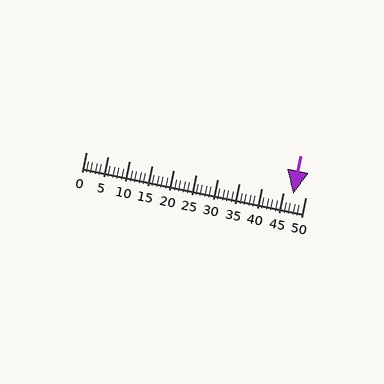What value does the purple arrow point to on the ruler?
The purple arrow points to approximately 47.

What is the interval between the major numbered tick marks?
The major tick marks are spaced 5 units apart.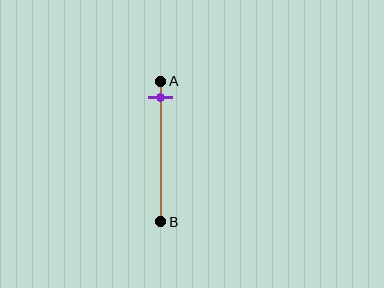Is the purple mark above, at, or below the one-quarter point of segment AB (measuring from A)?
The purple mark is above the one-quarter point of segment AB.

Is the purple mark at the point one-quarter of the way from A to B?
No, the mark is at about 10% from A, not at the 25% one-quarter point.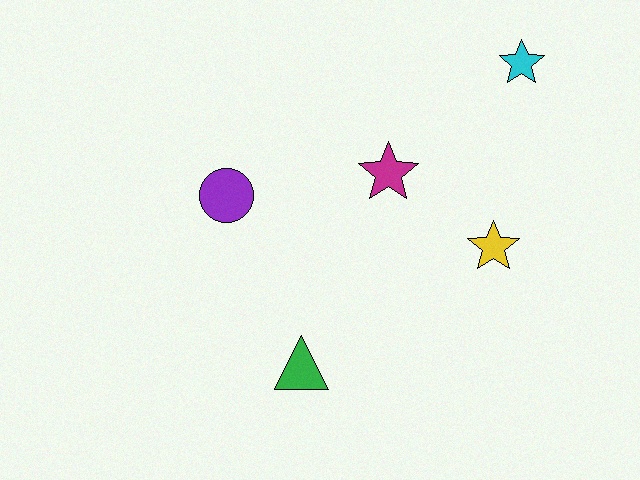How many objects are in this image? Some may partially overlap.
There are 5 objects.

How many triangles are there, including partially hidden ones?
There is 1 triangle.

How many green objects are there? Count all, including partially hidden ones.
There is 1 green object.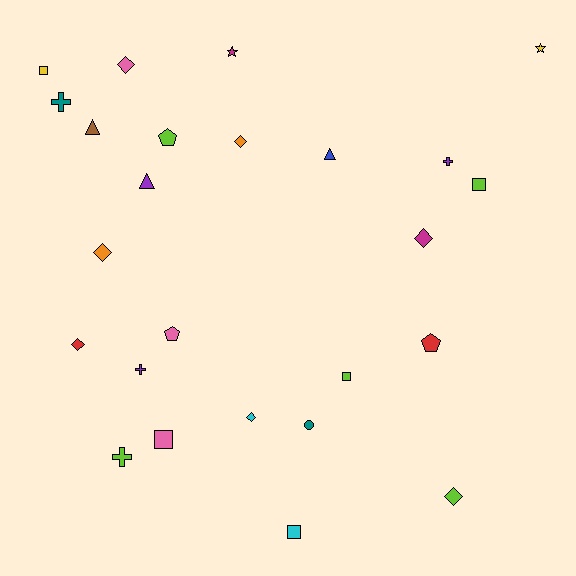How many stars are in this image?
There are 2 stars.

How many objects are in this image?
There are 25 objects.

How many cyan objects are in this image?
There are 2 cyan objects.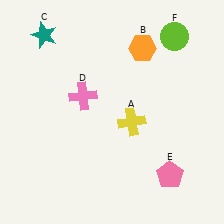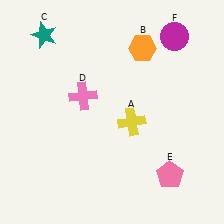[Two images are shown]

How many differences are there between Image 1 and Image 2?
There is 1 difference between the two images.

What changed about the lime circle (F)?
In Image 1, F is lime. In Image 2, it changed to magenta.